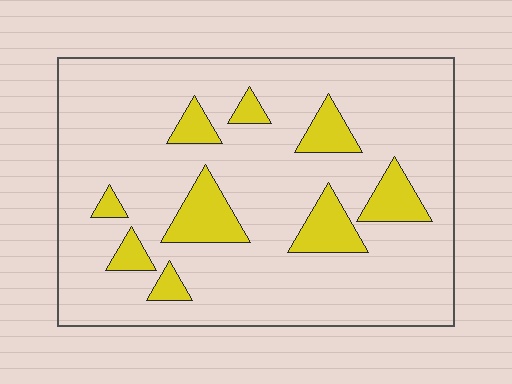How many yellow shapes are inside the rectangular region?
9.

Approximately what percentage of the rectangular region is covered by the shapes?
Approximately 15%.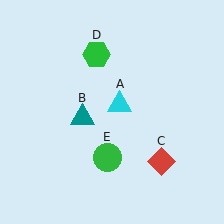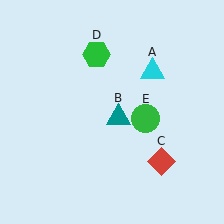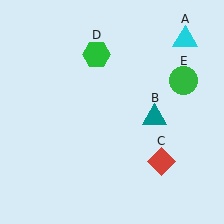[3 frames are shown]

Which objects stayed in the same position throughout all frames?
Red diamond (object C) and green hexagon (object D) remained stationary.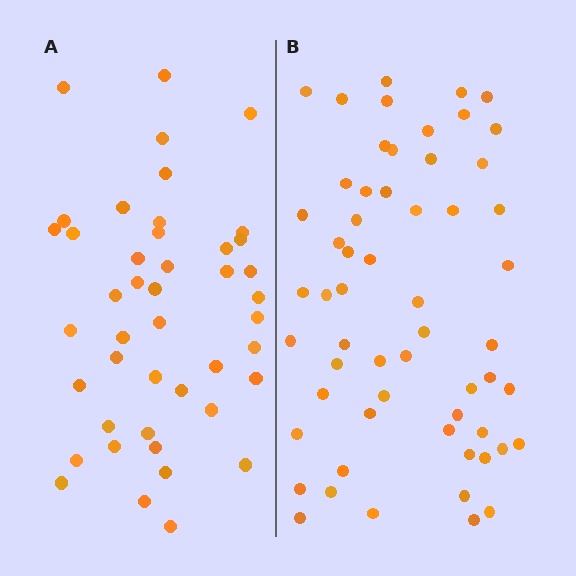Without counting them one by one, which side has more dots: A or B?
Region B (the right region) has more dots.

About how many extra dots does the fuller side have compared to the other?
Region B has approximately 15 more dots than region A.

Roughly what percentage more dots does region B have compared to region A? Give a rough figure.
About 30% more.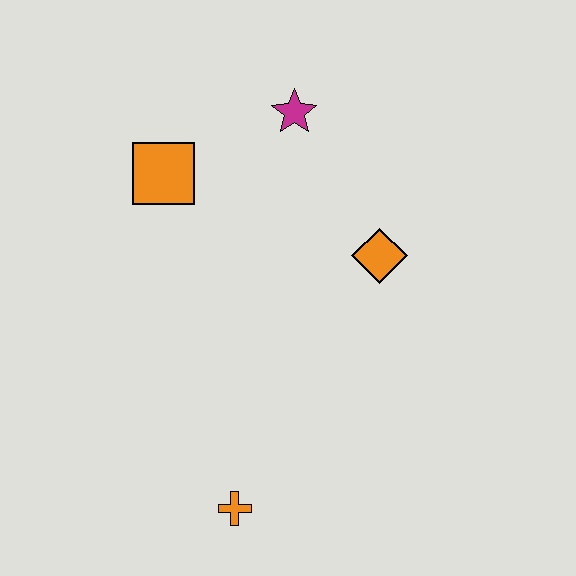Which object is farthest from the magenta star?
The orange cross is farthest from the magenta star.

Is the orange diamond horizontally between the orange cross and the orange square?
No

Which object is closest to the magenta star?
The orange square is closest to the magenta star.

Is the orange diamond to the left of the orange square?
No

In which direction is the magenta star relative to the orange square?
The magenta star is to the right of the orange square.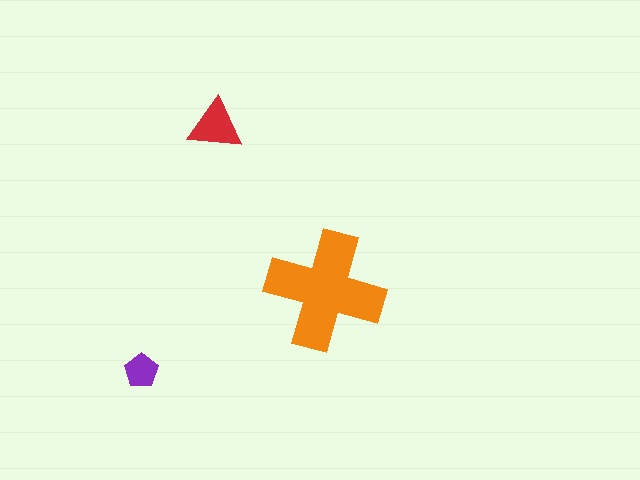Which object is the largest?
The orange cross.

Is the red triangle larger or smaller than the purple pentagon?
Larger.